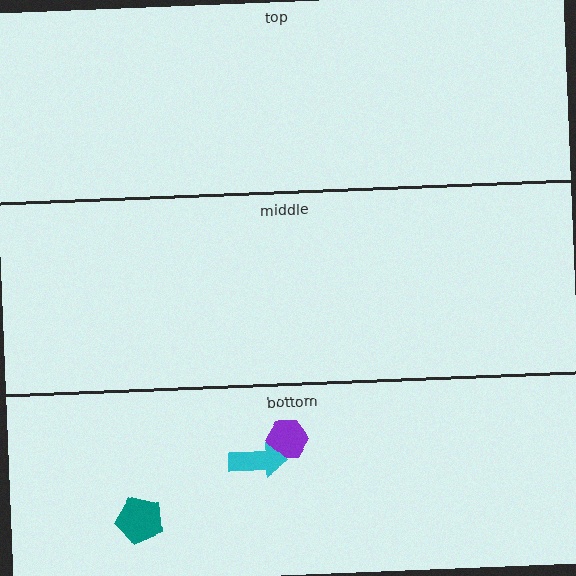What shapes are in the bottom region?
The purple hexagon, the teal pentagon, the cyan arrow.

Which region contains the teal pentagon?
The bottom region.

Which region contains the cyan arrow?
The bottom region.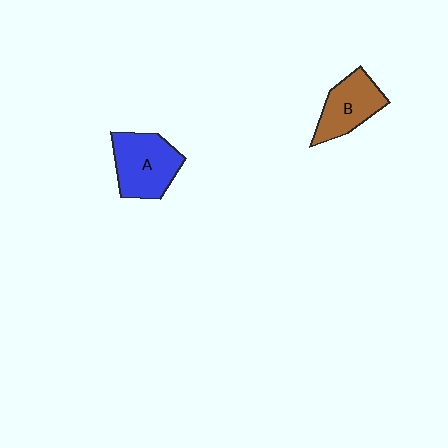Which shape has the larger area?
Shape A (blue).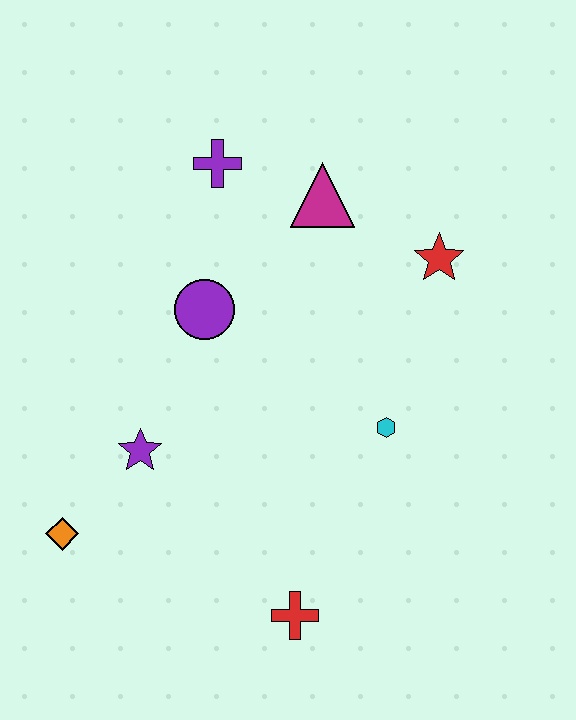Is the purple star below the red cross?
No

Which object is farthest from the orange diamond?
The red star is farthest from the orange diamond.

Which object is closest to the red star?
The magenta triangle is closest to the red star.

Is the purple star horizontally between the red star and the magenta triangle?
No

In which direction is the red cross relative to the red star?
The red cross is below the red star.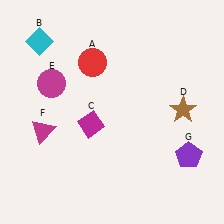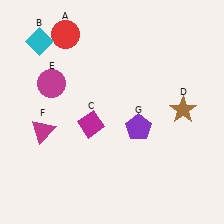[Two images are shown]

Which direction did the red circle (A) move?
The red circle (A) moved up.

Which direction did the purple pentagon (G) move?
The purple pentagon (G) moved left.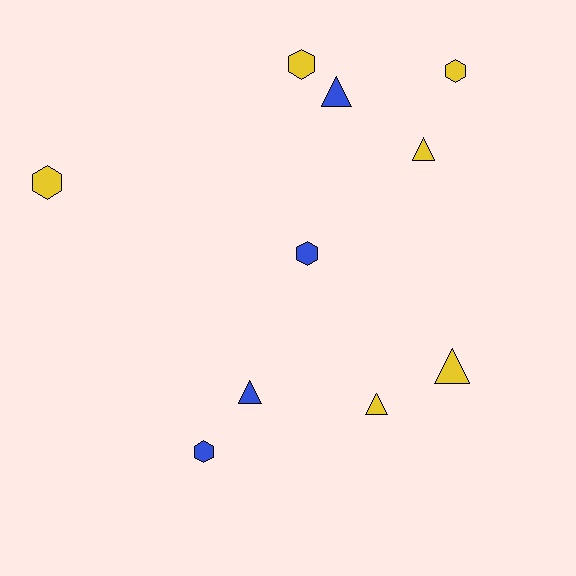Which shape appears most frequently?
Hexagon, with 5 objects.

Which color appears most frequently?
Yellow, with 6 objects.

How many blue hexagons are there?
There are 2 blue hexagons.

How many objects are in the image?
There are 10 objects.